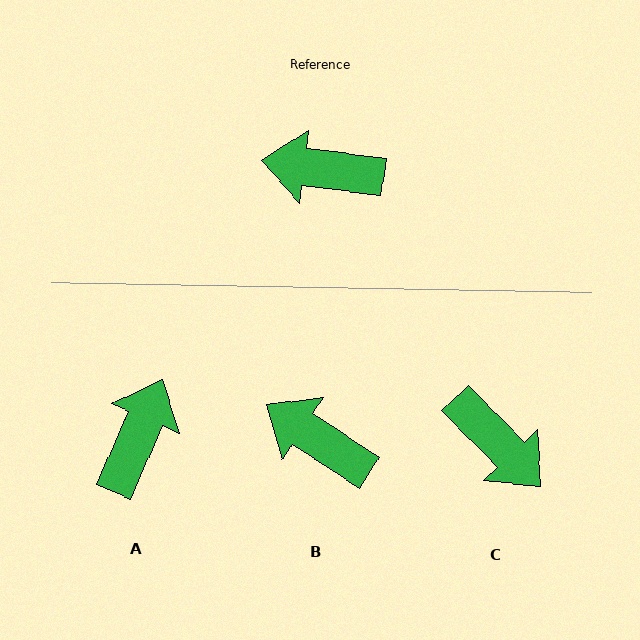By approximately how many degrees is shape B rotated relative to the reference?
Approximately 26 degrees clockwise.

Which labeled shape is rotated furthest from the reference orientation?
C, about 142 degrees away.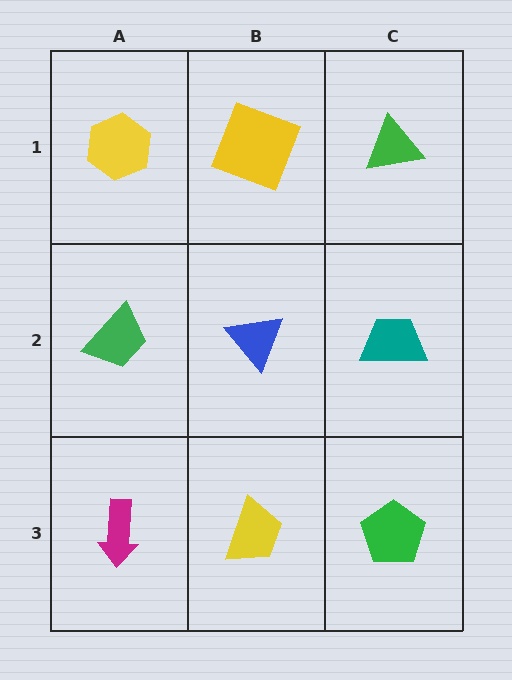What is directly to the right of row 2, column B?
A teal trapezoid.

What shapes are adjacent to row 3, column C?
A teal trapezoid (row 2, column C), a yellow trapezoid (row 3, column B).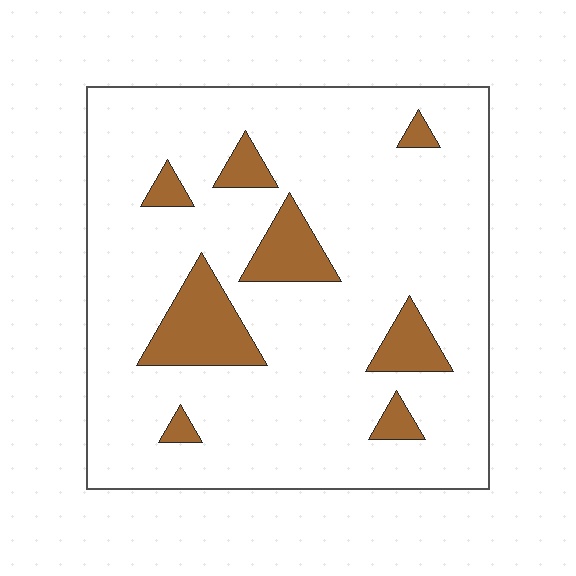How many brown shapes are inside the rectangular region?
8.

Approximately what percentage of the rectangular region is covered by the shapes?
Approximately 15%.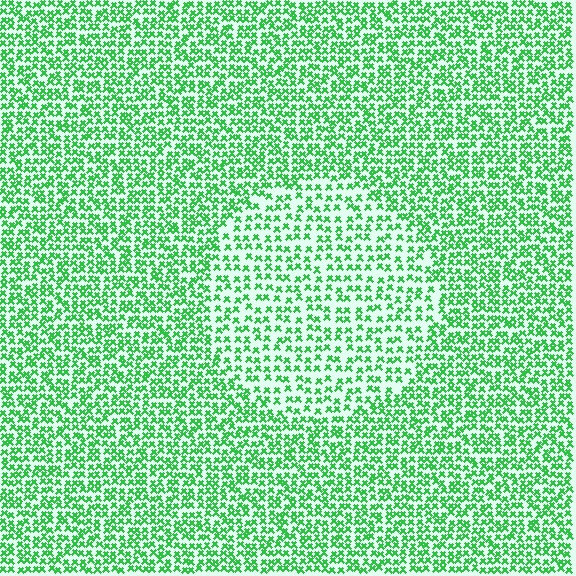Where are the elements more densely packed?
The elements are more densely packed outside the circle boundary.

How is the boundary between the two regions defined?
The boundary is defined by a change in element density (approximately 1.7x ratio). All elements are the same color, size, and shape.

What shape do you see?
I see a circle.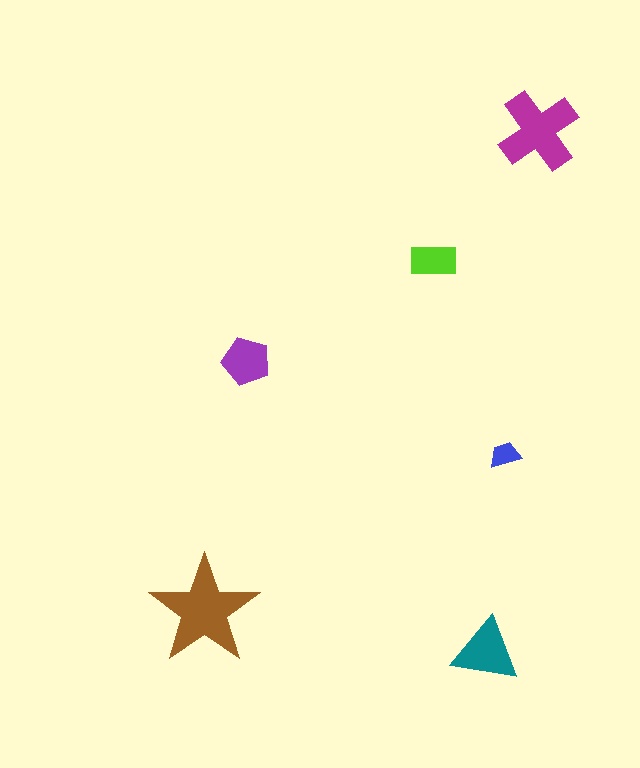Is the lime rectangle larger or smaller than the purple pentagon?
Smaller.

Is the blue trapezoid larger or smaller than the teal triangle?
Smaller.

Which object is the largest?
The brown star.